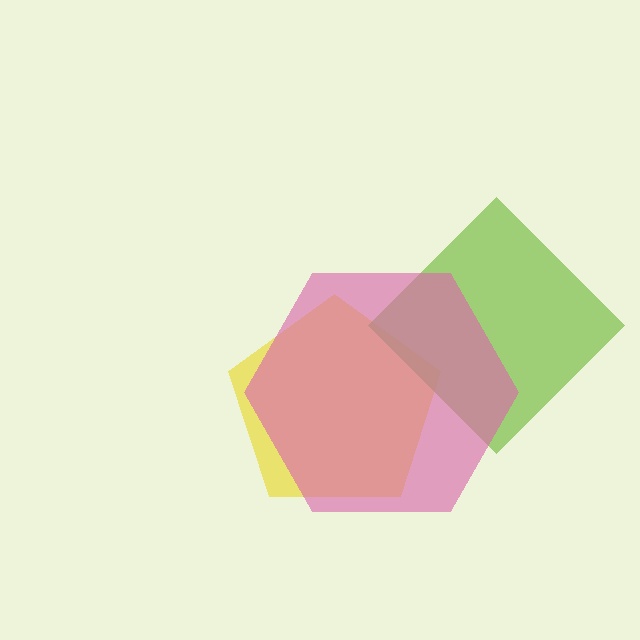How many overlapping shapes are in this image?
There are 3 overlapping shapes in the image.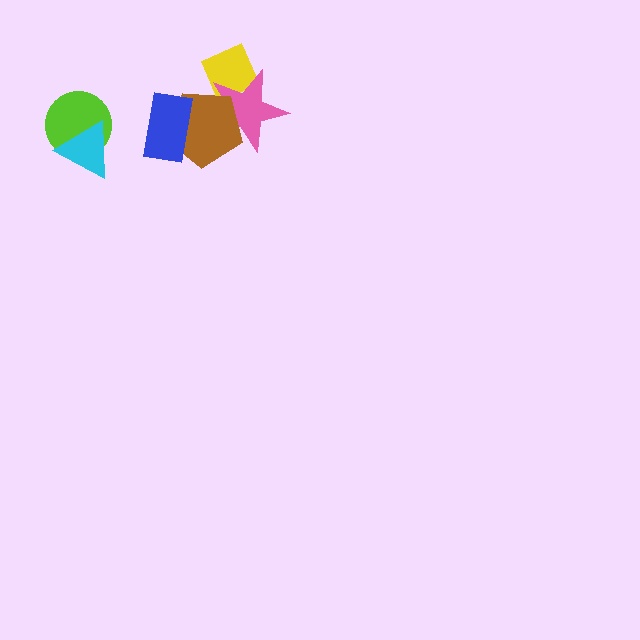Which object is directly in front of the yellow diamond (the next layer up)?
The pink star is directly in front of the yellow diamond.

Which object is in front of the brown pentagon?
The blue rectangle is in front of the brown pentagon.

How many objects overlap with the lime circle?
1 object overlaps with the lime circle.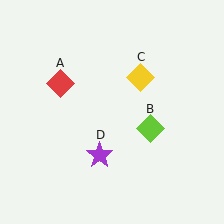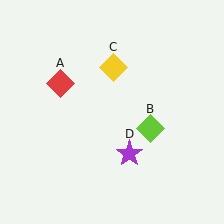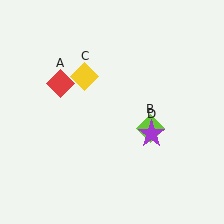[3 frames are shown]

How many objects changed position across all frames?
2 objects changed position: yellow diamond (object C), purple star (object D).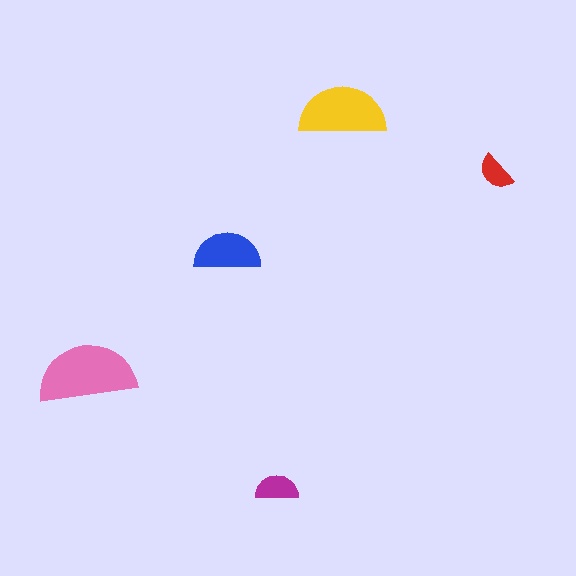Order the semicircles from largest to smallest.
the pink one, the yellow one, the blue one, the magenta one, the red one.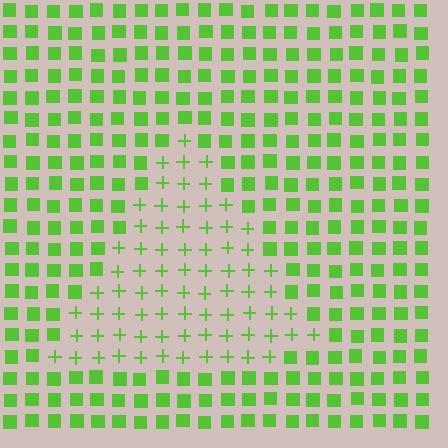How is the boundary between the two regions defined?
The boundary is defined by a change in element shape: plus signs inside vs. squares outside. All elements share the same color and spacing.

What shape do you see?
I see a triangle.